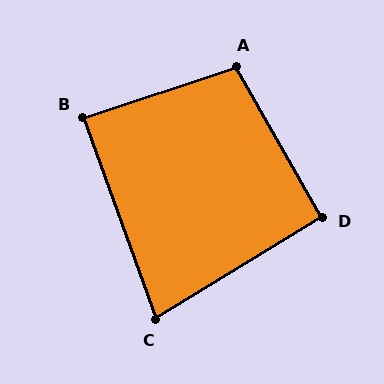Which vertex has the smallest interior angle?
C, at approximately 79 degrees.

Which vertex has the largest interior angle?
A, at approximately 101 degrees.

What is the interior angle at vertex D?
Approximately 92 degrees (approximately right).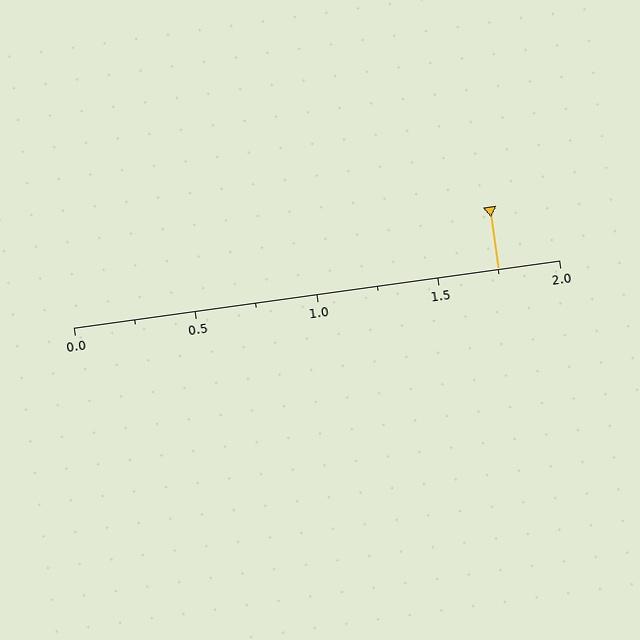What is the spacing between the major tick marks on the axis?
The major ticks are spaced 0.5 apart.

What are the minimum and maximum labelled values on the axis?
The axis runs from 0.0 to 2.0.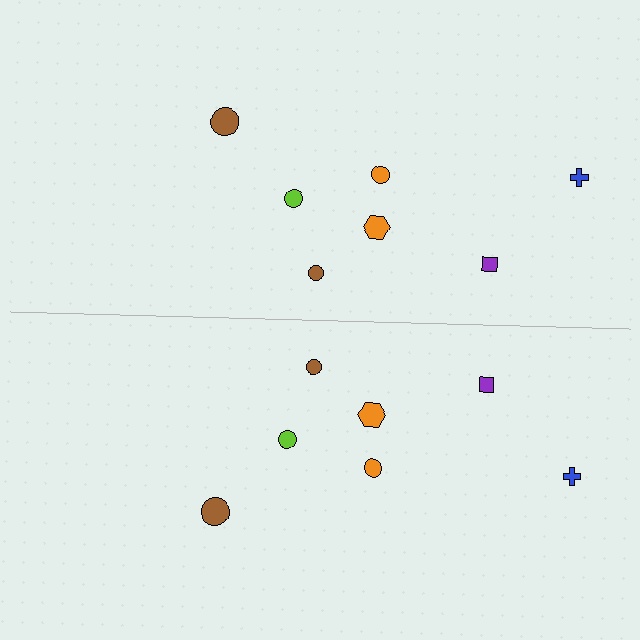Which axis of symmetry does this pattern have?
The pattern has a horizontal axis of symmetry running through the center of the image.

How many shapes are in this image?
There are 14 shapes in this image.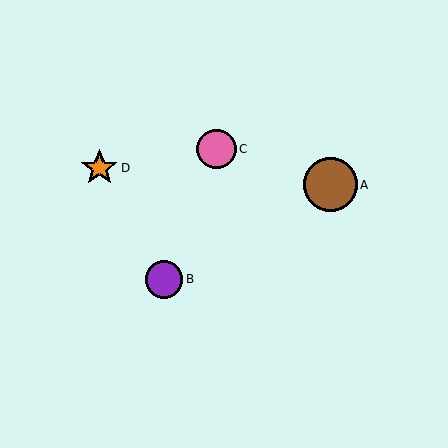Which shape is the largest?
The brown circle (labeled A) is the largest.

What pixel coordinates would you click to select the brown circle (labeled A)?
Click at (331, 185) to select the brown circle A.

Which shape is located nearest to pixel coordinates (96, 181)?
The orange star (labeled D) at (99, 168) is nearest to that location.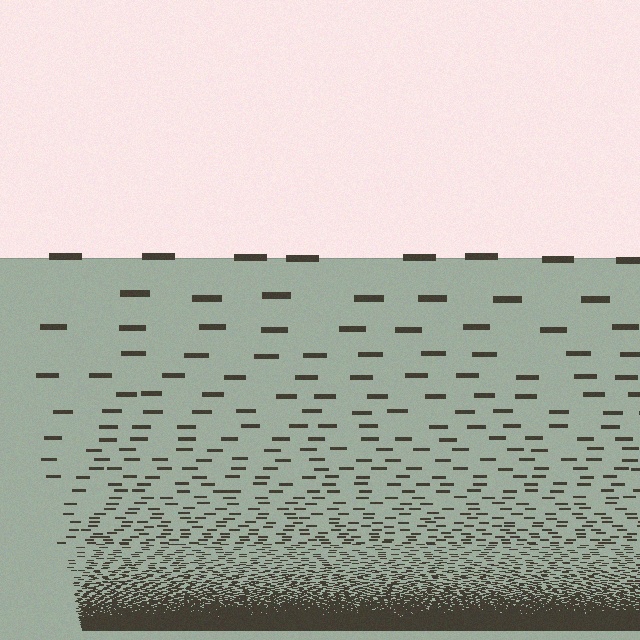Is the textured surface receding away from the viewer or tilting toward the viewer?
The surface appears to tilt toward the viewer. Texture elements get larger and sparser toward the top.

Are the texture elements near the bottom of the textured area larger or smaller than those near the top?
Smaller. The gradient is inverted — elements near the bottom are smaller and denser.